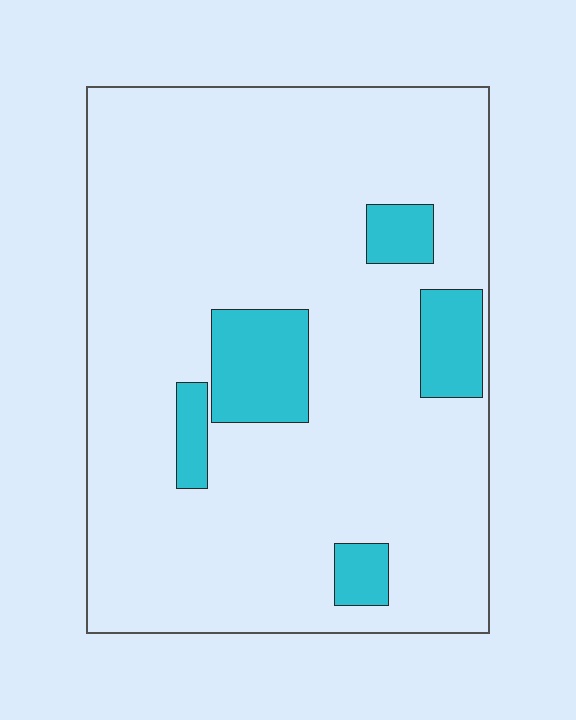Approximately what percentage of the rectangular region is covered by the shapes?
Approximately 15%.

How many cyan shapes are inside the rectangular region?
5.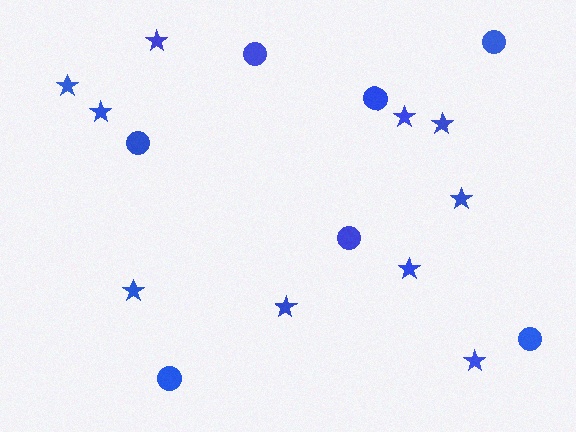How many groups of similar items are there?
There are 2 groups: one group of stars (10) and one group of circles (7).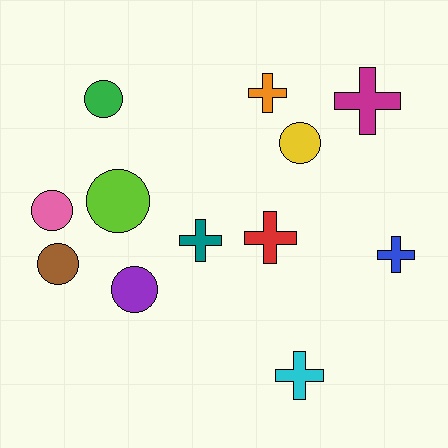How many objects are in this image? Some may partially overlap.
There are 12 objects.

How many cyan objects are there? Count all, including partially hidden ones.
There is 1 cyan object.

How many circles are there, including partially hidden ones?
There are 6 circles.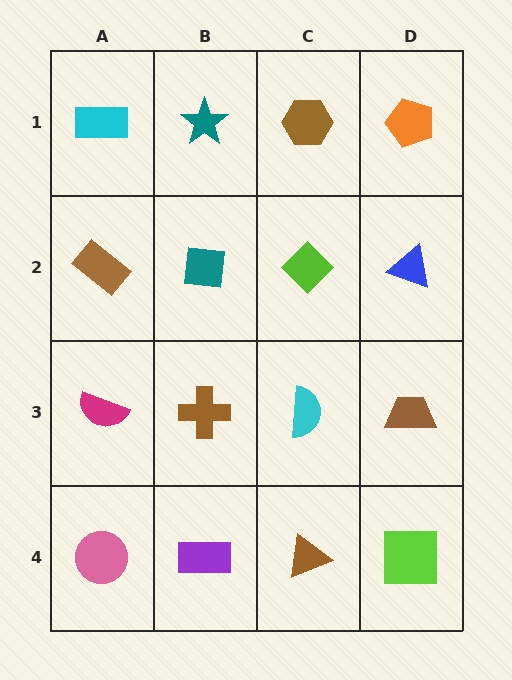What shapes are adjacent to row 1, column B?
A teal square (row 2, column B), a cyan rectangle (row 1, column A), a brown hexagon (row 1, column C).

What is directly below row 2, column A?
A magenta semicircle.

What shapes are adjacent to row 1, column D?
A blue triangle (row 2, column D), a brown hexagon (row 1, column C).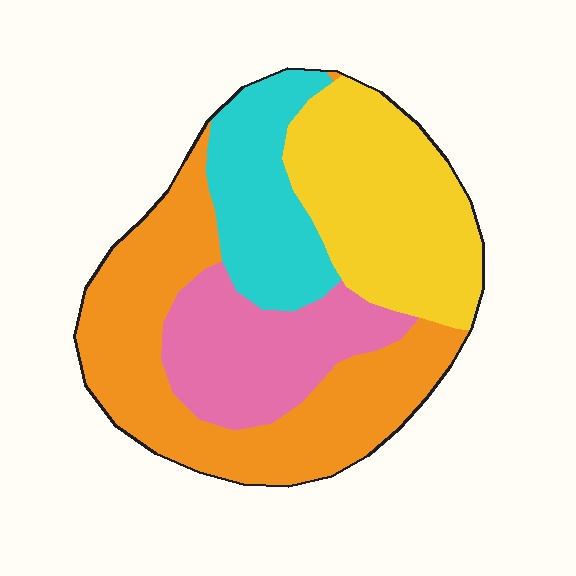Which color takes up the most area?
Orange, at roughly 35%.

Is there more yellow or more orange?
Orange.